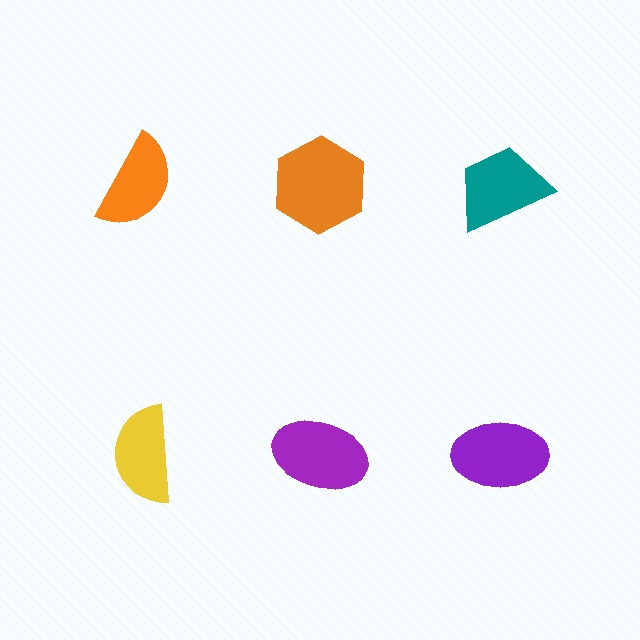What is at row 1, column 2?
An orange hexagon.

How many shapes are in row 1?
3 shapes.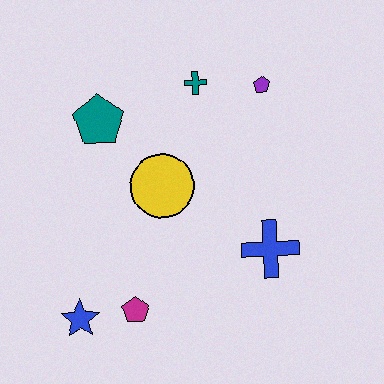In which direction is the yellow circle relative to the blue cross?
The yellow circle is to the left of the blue cross.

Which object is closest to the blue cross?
The yellow circle is closest to the blue cross.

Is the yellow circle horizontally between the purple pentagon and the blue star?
Yes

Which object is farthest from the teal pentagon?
The blue cross is farthest from the teal pentagon.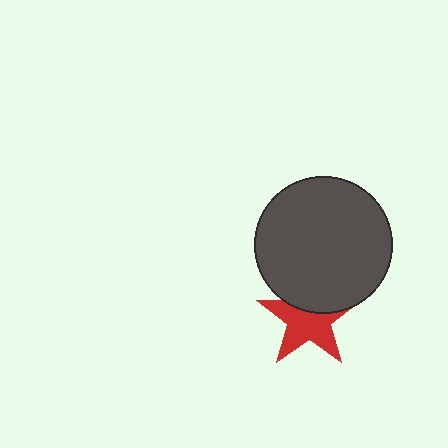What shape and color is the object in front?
The object in front is a dark gray circle.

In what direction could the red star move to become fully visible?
The red star could move down. That would shift it out from behind the dark gray circle entirely.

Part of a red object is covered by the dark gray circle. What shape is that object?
It is a star.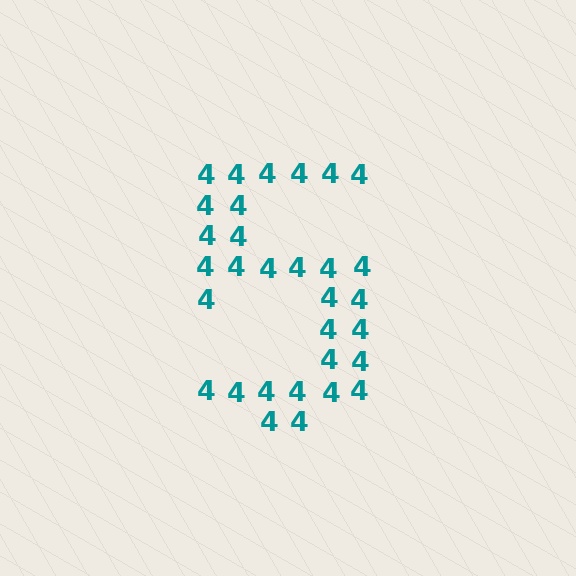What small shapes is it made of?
It is made of small digit 4's.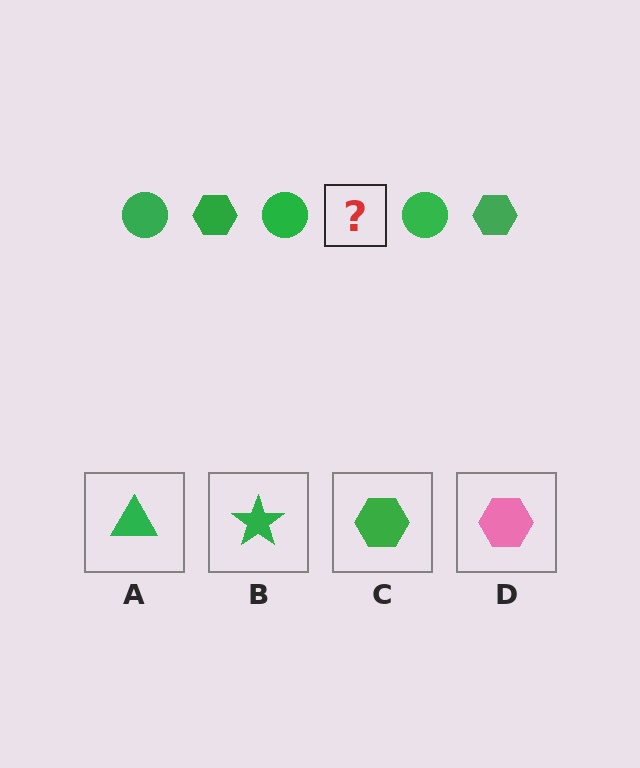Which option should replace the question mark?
Option C.